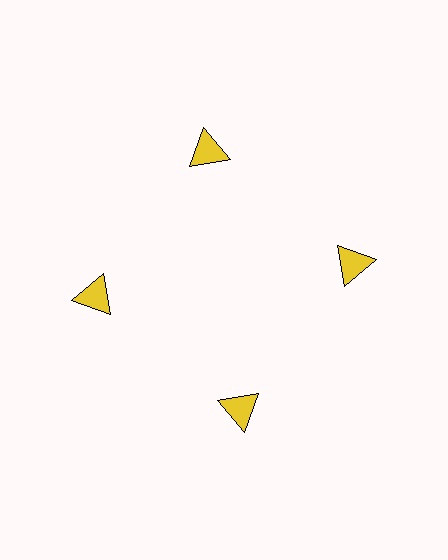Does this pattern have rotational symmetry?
Yes, this pattern has 4-fold rotational symmetry. It looks the same after rotating 90 degrees around the center.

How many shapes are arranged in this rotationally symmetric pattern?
There are 4 shapes, arranged in 4 groups of 1.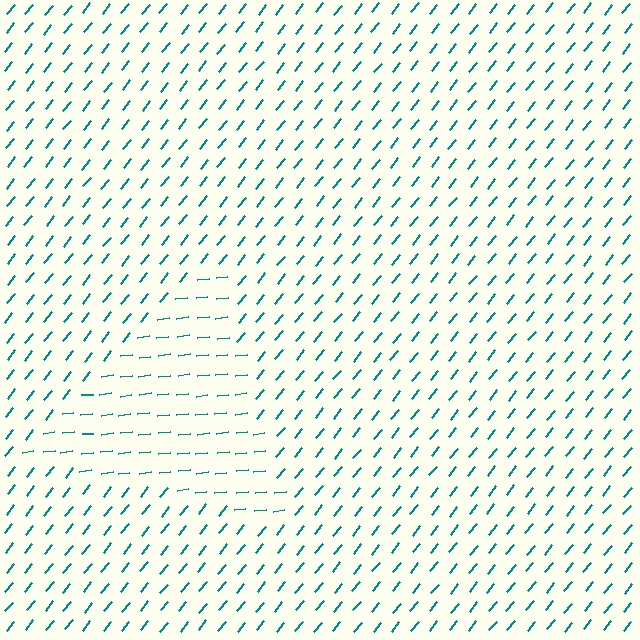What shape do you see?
I see a triangle.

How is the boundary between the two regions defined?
The boundary is defined purely by a change in line orientation (approximately 45 degrees difference). All lines are the same color and thickness.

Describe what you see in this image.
The image is filled with small teal line segments. A triangle region in the image has lines oriented differently from the surrounding lines, creating a visible texture boundary.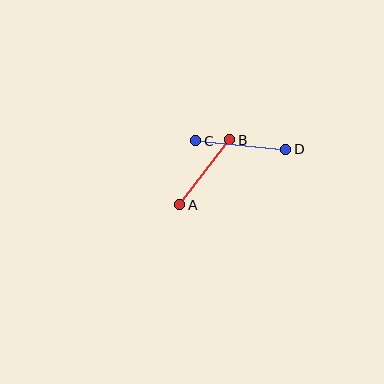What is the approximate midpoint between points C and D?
The midpoint is at approximately (241, 145) pixels.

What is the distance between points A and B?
The distance is approximately 82 pixels.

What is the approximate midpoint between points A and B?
The midpoint is at approximately (205, 172) pixels.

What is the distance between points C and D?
The distance is approximately 90 pixels.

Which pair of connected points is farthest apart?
Points C and D are farthest apart.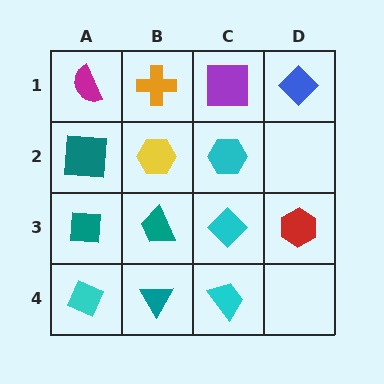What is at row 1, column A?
A magenta semicircle.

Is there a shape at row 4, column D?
No, that cell is empty.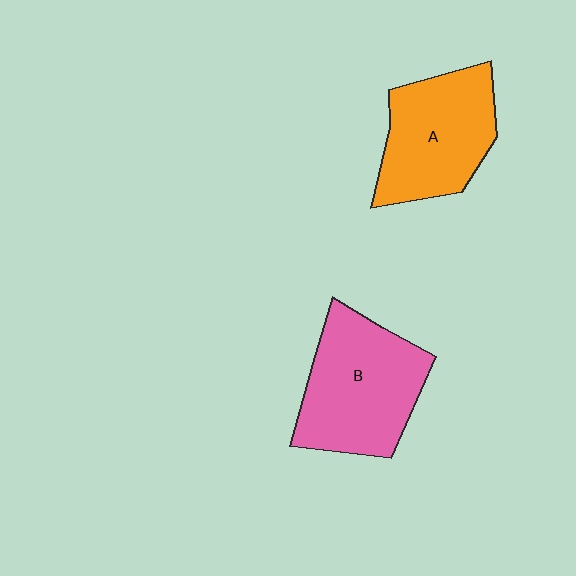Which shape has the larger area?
Shape B (pink).